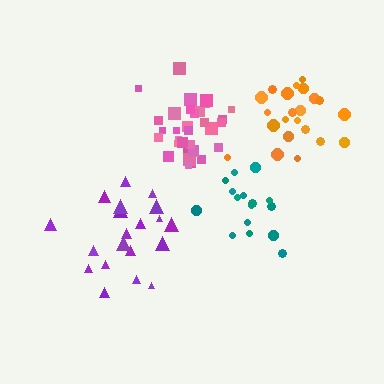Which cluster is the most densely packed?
Pink.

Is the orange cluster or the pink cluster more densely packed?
Pink.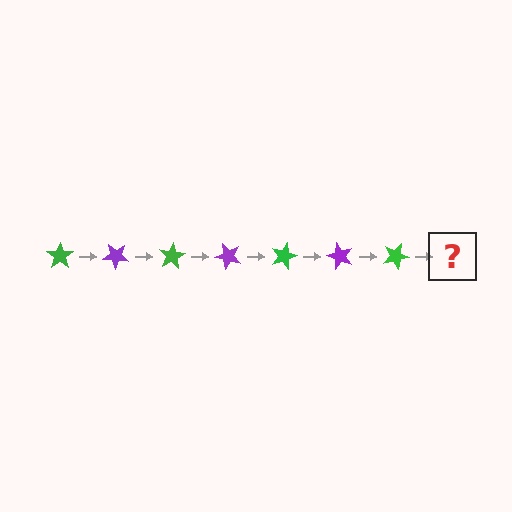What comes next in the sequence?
The next element should be a purple star, rotated 280 degrees from the start.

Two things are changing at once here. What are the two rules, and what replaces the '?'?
The two rules are that it rotates 40 degrees each step and the color cycles through green and purple. The '?' should be a purple star, rotated 280 degrees from the start.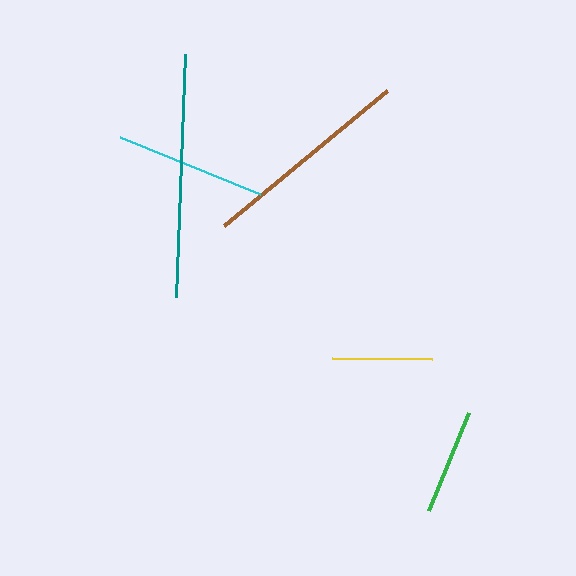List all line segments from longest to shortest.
From longest to shortest: teal, brown, cyan, green, yellow.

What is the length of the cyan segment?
The cyan segment is approximately 151 pixels long.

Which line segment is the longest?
The teal line is the longest at approximately 244 pixels.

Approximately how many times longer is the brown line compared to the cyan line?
The brown line is approximately 1.4 times the length of the cyan line.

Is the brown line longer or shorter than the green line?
The brown line is longer than the green line.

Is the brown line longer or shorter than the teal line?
The teal line is longer than the brown line.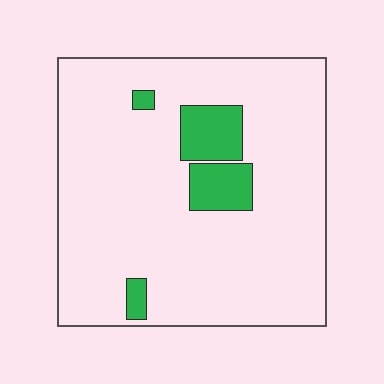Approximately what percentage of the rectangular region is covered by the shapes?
Approximately 10%.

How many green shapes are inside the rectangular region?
4.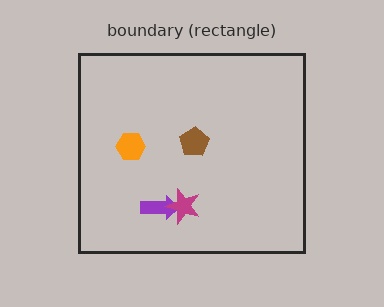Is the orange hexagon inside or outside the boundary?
Inside.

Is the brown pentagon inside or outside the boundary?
Inside.